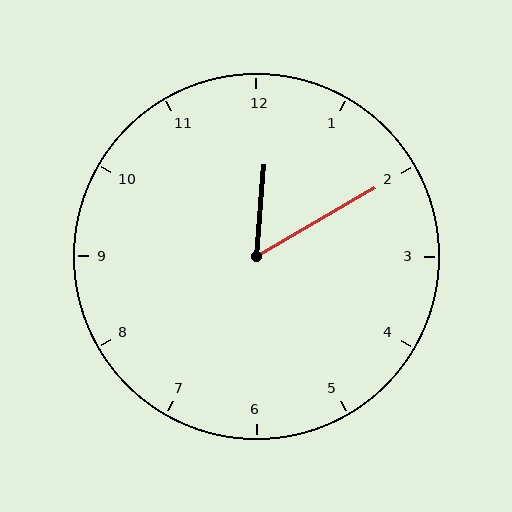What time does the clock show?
12:10.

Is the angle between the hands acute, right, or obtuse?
It is acute.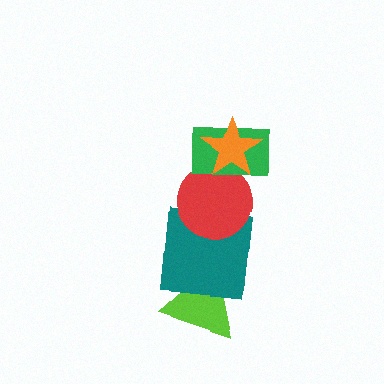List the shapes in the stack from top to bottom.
From top to bottom: the orange star, the green rectangle, the red circle, the teal square, the lime triangle.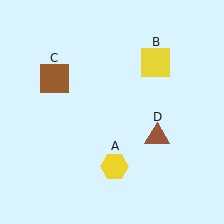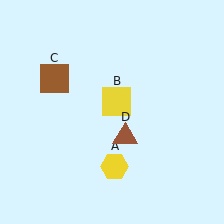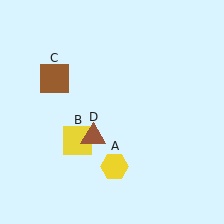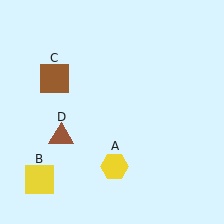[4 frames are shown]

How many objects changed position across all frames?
2 objects changed position: yellow square (object B), brown triangle (object D).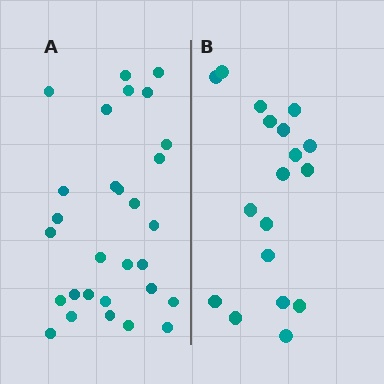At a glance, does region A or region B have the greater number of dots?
Region A (the left region) has more dots.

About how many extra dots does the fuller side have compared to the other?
Region A has roughly 12 or so more dots than region B.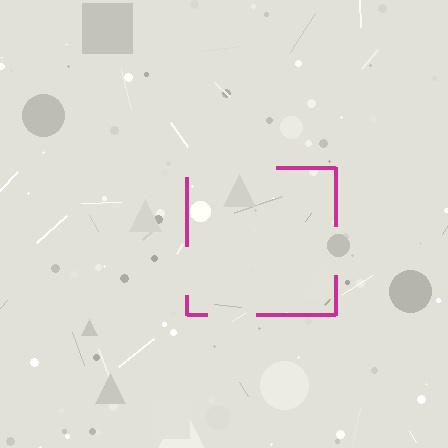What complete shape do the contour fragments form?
The contour fragments form a square.